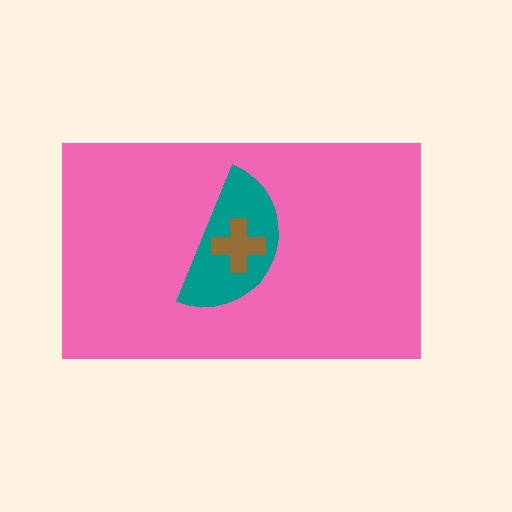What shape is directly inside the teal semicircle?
The brown cross.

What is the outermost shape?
The pink rectangle.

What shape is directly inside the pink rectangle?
The teal semicircle.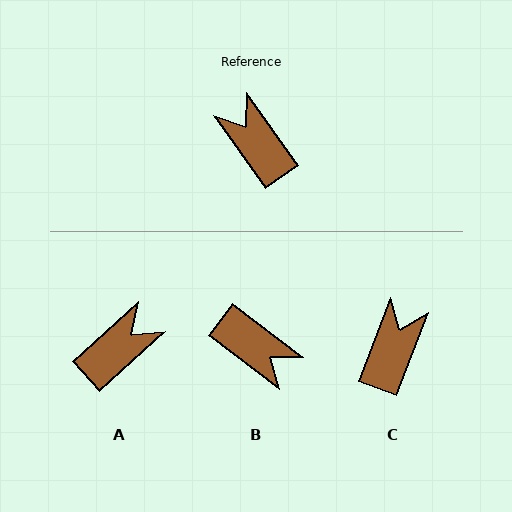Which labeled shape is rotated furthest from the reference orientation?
B, about 162 degrees away.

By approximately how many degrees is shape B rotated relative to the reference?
Approximately 162 degrees clockwise.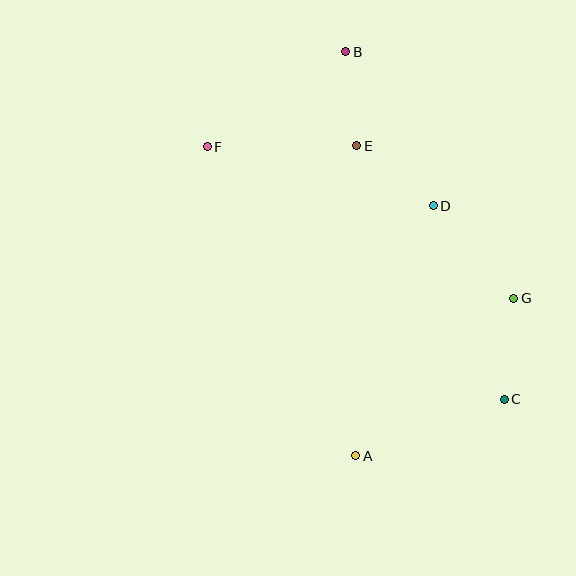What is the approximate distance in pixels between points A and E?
The distance between A and E is approximately 310 pixels.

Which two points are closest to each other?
Points B and E are closest to each other.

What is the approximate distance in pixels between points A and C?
The distance between A and C is approximately 159 pixels.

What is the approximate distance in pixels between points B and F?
The distance between B and F is approximately 168 pixels.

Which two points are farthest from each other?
Points A and B are farthest from each other.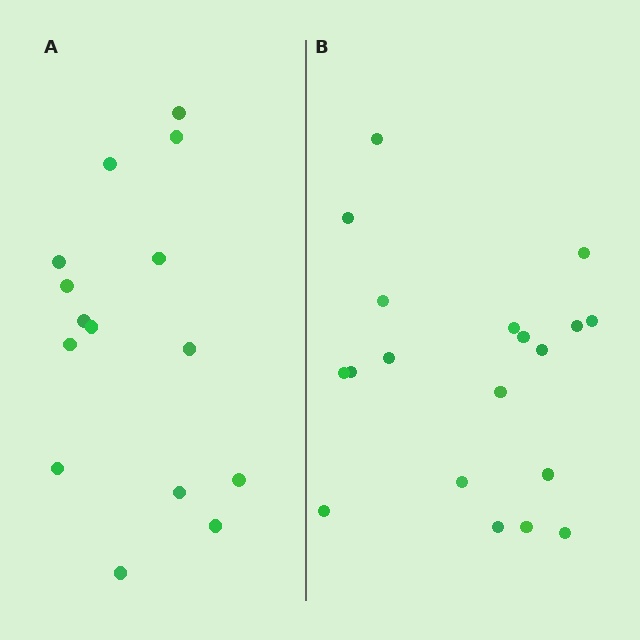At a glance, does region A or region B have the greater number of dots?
Region B (the right region) has more dots.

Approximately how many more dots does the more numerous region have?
Region B has about 4 more dots than region A.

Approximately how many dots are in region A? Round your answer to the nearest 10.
About 20 dots. (The exact count is 15, which rounds to 20.)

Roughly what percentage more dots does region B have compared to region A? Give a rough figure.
About 25% more.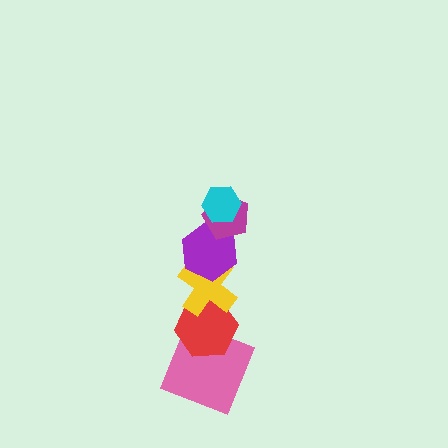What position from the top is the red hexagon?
The red hexagon is 5th from the top.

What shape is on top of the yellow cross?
The purple hexagon is on top of the yellow cross.